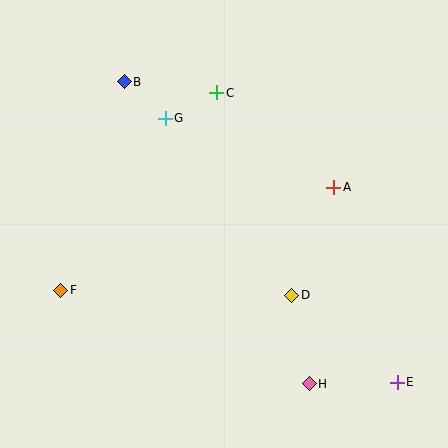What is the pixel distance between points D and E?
The distance between D and E is 137 pixels.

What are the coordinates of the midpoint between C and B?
The midpoint between C and B is at (171, 87).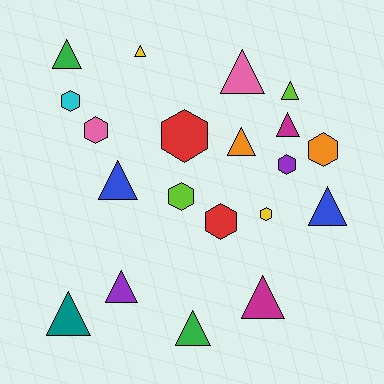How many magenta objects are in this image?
There are 2 magenta objects.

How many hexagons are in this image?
There are 8 hexagons.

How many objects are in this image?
There are 20 objects.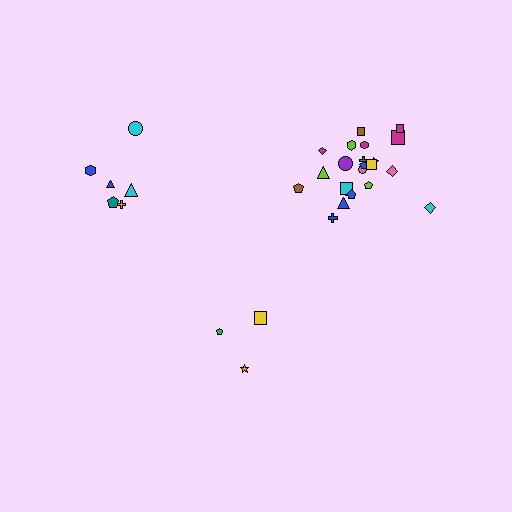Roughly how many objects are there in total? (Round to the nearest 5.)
Roughly 30 objects in total.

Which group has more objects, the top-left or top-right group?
The top-right group.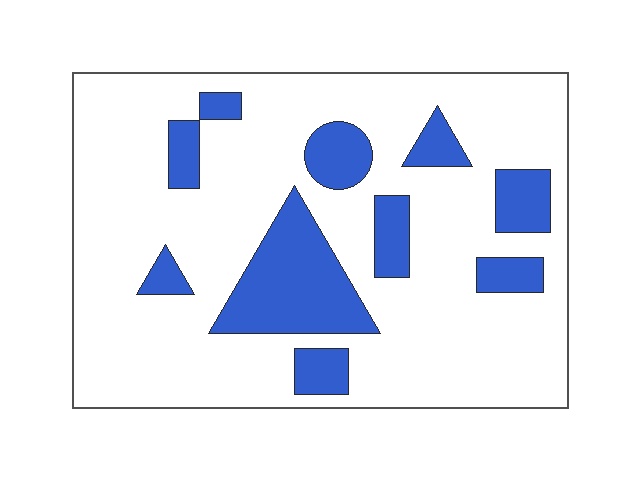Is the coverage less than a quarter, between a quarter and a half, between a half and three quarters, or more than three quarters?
Less than a quarter.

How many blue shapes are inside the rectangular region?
10.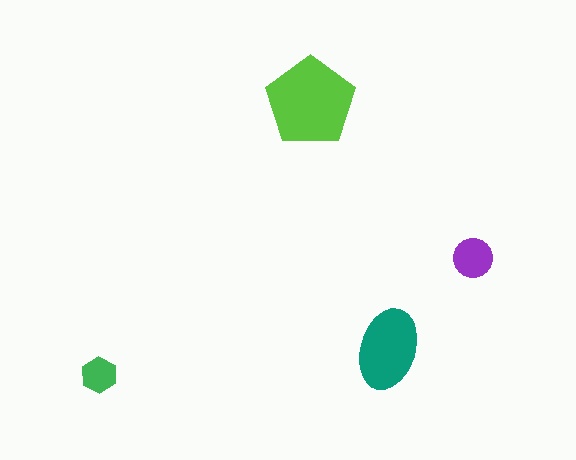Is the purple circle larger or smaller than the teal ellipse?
Smaller.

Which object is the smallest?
The green hexagon.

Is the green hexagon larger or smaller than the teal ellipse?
Smaller.